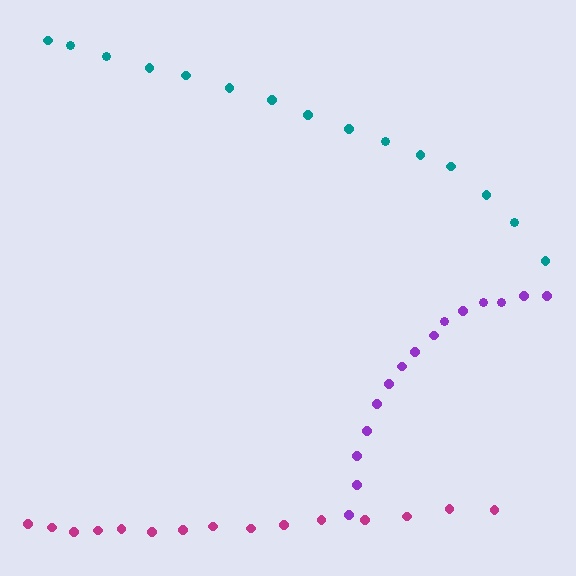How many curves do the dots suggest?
There are 3 distinct paths.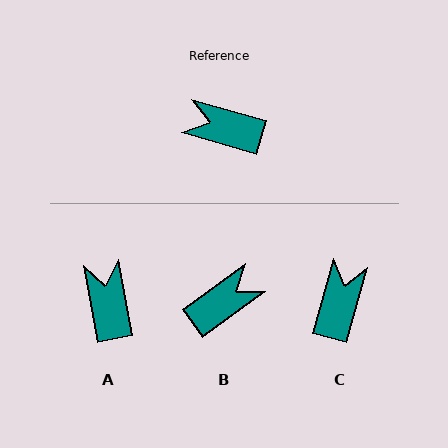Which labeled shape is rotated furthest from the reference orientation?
B, about 128 degrees away.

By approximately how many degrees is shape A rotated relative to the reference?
Approximately 64 degrees clockwise.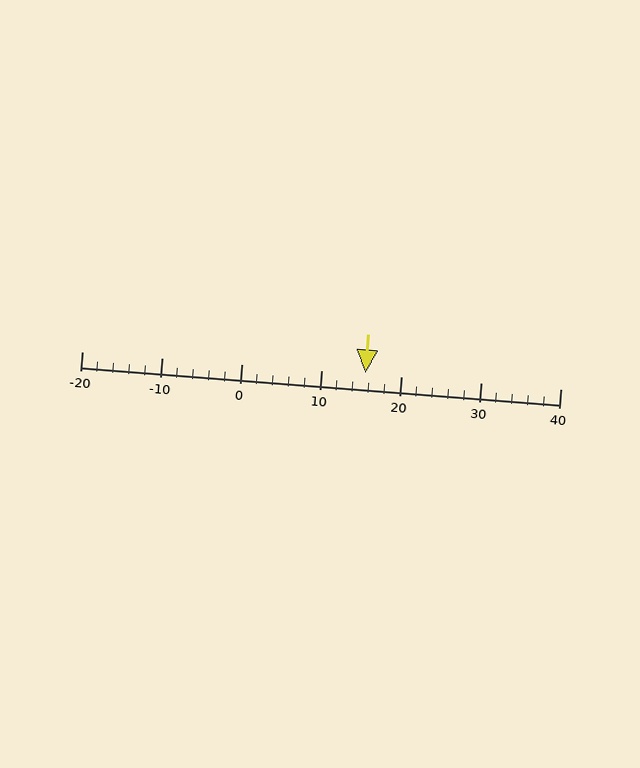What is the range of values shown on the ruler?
The ruler shows values from -20 to 40.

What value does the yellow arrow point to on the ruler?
The yellow arrow points to approximately 16.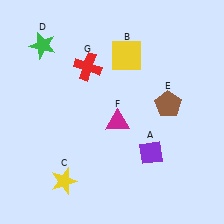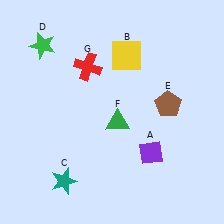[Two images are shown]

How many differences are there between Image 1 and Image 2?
There are 2 differences between the two images.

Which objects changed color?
C changed from yellow to teal. F changed from magenta to green.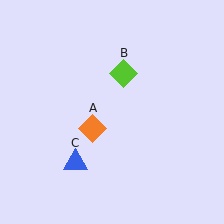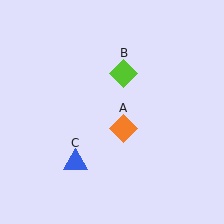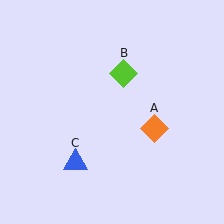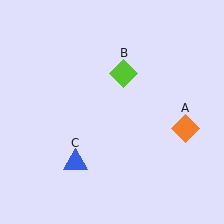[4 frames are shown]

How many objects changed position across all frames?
1 object changed position: orange diamond (object A).